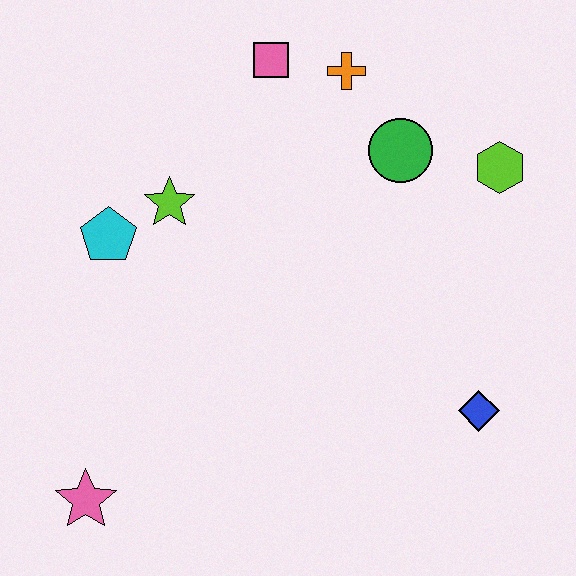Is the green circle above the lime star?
Yes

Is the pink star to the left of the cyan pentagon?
Yes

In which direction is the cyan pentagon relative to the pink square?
The cyan pentagon is below the pink square.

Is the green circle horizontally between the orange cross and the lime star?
No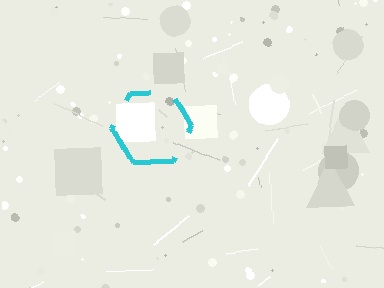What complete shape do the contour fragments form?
The contour fragments form a hexagon.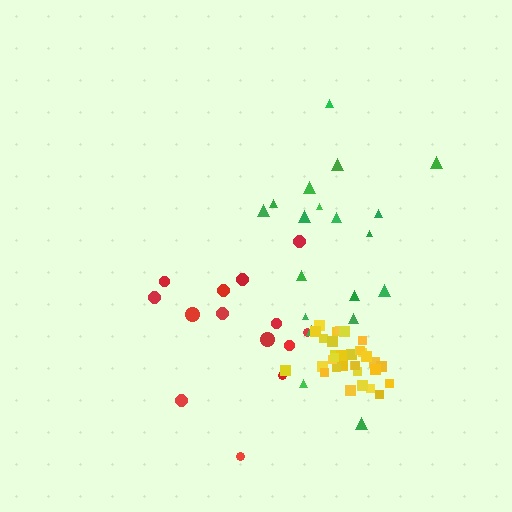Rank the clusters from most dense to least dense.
yellow, green, red.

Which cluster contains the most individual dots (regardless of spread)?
Yellow (34).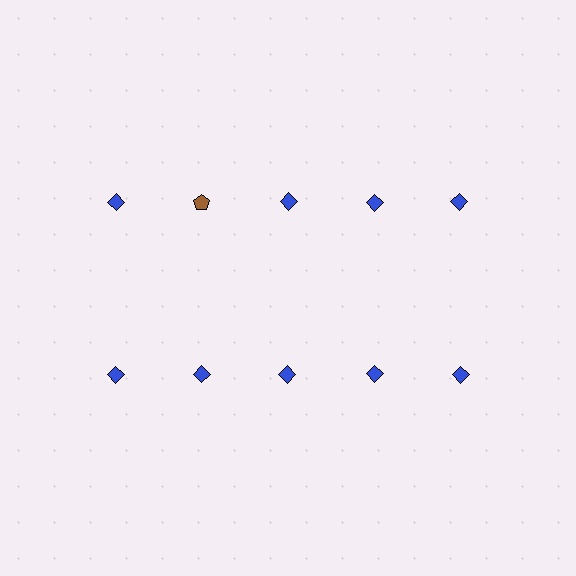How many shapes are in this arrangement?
There are 10 shapes arranged in a grid pattern.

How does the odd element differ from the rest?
It differs in both color (brown instead of blue) and shape (pentagon instead of diamond).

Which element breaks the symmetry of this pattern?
The brown pentagon in the top row, second from left column breaks the symmetry. All other shapes are blue diamonds.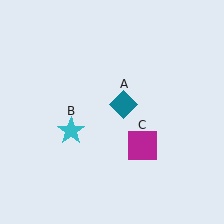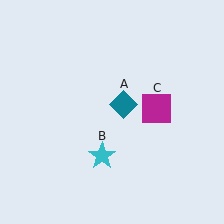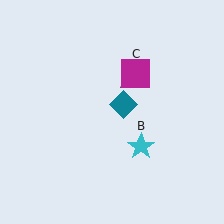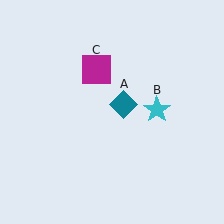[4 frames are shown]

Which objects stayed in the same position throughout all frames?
Teal diamond (object A) remained stationary.